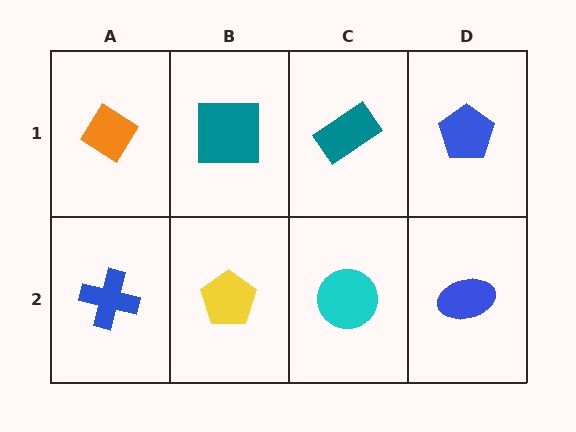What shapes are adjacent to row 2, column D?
A blue pentagon (row 1, column D), a cyan circle (row 2, column C).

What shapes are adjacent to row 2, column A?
An orange diamond (row 1, column A), a yellow pentagon (row 2, column B).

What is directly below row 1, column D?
A blue ellipse.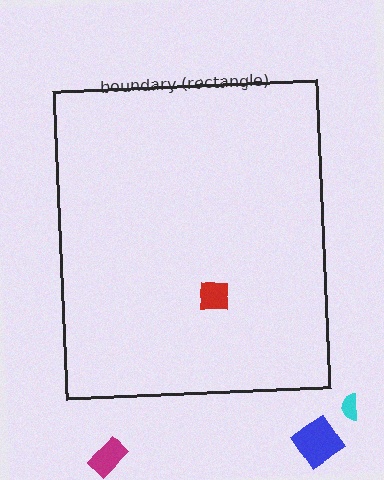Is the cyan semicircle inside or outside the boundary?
Outside.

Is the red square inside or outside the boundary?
Inside.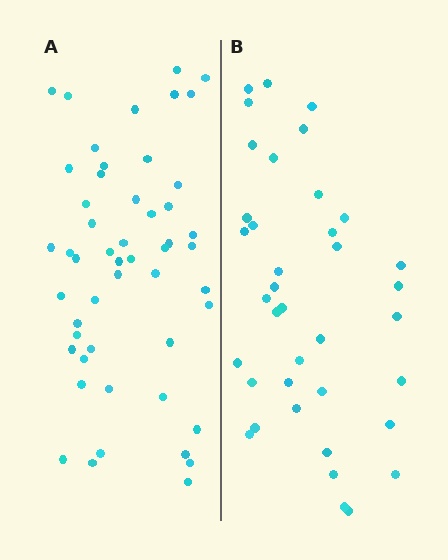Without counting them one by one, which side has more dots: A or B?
Region A (the left region) has more dots.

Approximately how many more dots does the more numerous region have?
Region A has approximately 15 more dots than region B.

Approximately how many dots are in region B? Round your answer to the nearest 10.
About 40 dots. (The exact count is 38, which rounds to 40.)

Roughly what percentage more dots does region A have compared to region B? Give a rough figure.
About 35% more.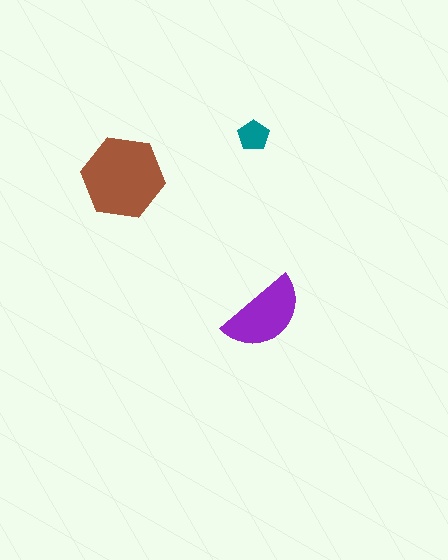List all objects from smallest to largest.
The teal pentagon, the purple semicircle, the brown hexagon.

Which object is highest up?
The teal pentagon is topmost.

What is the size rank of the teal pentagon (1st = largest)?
3rd.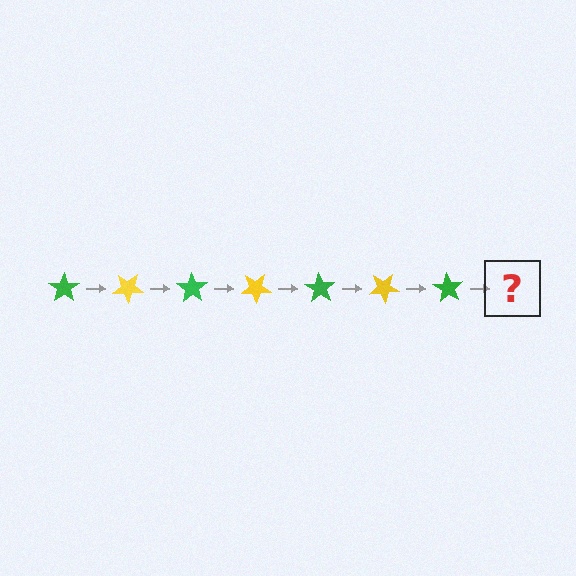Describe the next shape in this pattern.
It should be a yellow star, rotated 245 degrees from the start.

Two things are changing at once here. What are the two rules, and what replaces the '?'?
The two rules are that it rotates 35 degrees each step and the color cycles through green and yellow. The '?' should be a yellow star, rotated 245 degrees from the start.